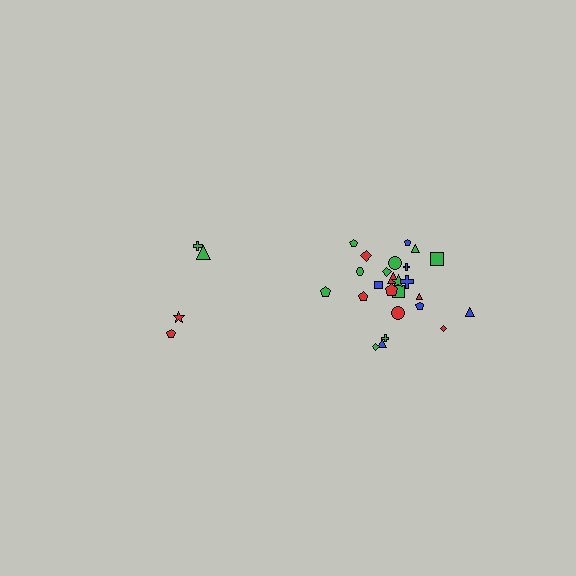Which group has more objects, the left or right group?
The right group.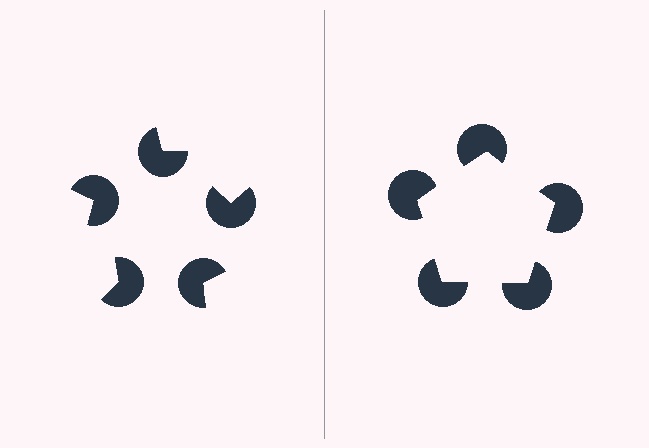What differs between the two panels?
The pac-man discs are positioned identically on both sides; only the wedge orientations differ. On the right they align to a pentagon; on the left they are misaligned.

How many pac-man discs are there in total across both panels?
10 — 5 on each side.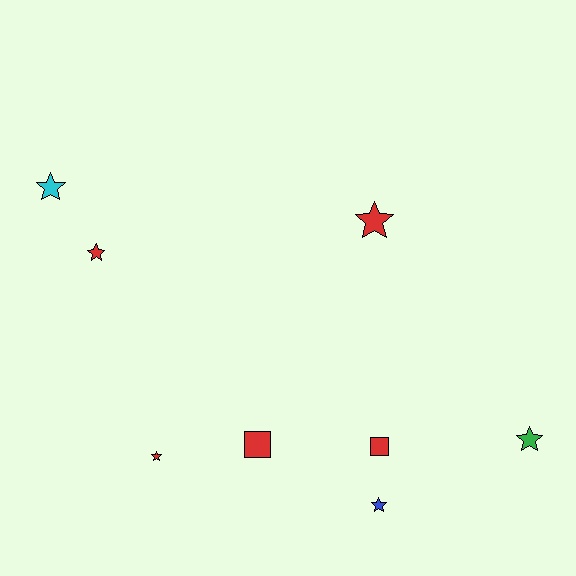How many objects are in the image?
There are 8 objects.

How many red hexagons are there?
There are no red hexagons.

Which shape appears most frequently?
Star, with 6 objects.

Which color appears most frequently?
Red, with 5 objects.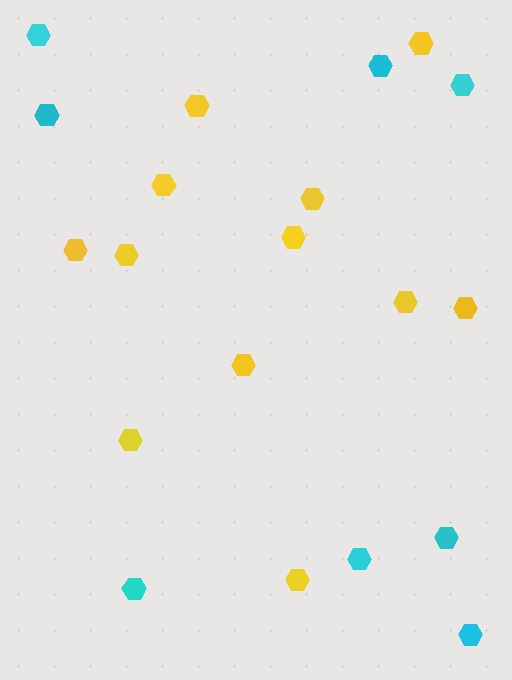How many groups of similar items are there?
There are 2 groups: one group of cyan hexagons (8) and one group of yellow hexagons (12).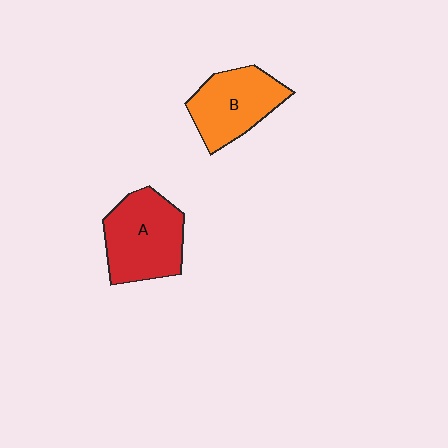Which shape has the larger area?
Shape A (red).